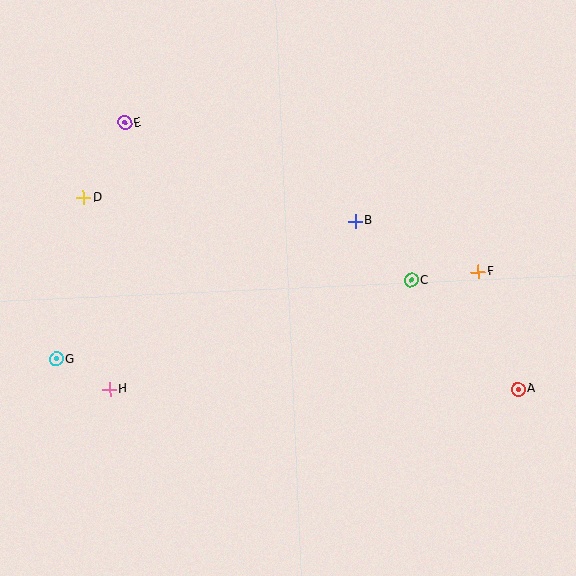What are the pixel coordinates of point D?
Point D is at (83, 198).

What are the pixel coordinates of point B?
Point B is at (355, 221).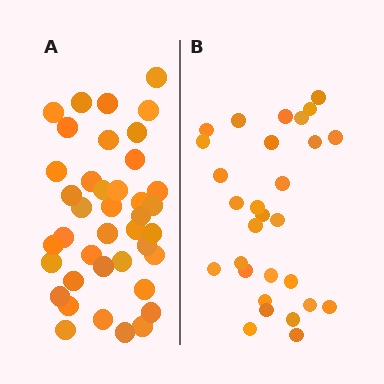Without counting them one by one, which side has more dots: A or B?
Region A (the left region) has more dots.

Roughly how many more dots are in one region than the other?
Region A has roughly 12 or so more dots than region B.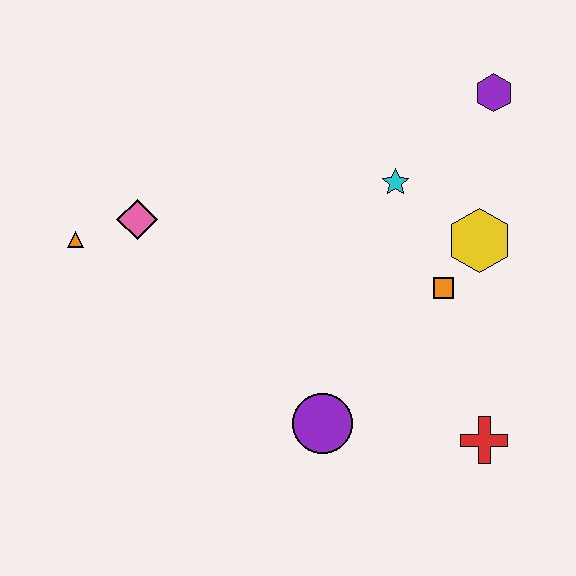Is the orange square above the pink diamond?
No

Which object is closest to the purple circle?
The red cross is closest to the purple circle.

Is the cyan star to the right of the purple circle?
Yes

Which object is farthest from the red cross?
The orange triangle is farthest from the red cross.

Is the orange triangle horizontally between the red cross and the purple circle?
No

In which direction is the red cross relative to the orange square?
The red cross is below the orange square.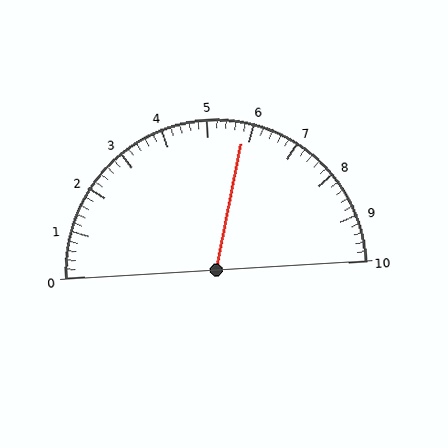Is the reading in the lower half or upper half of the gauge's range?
The reading is in the upper half of the range (0 to 10).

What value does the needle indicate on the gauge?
The needle indicates approximately 5.8.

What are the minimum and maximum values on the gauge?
The gauge ranges from 0 to 10.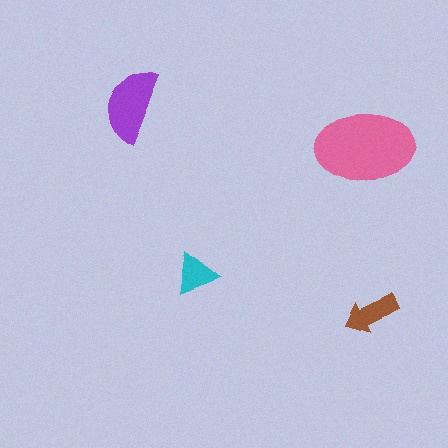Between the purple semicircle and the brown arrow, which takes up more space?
The purple semicircle.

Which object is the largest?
The pink ellipse.